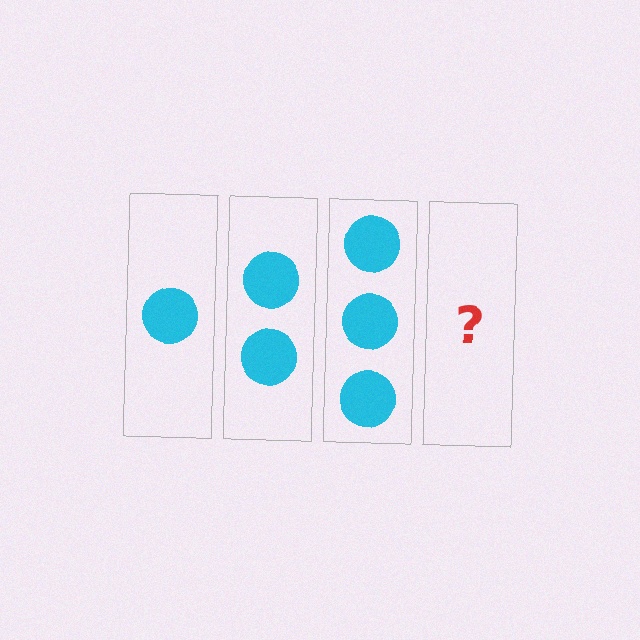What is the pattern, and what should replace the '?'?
The pattern is that each step adds one more circle. The '?' should be 4 circles.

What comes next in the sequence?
The next element should be 4 circles.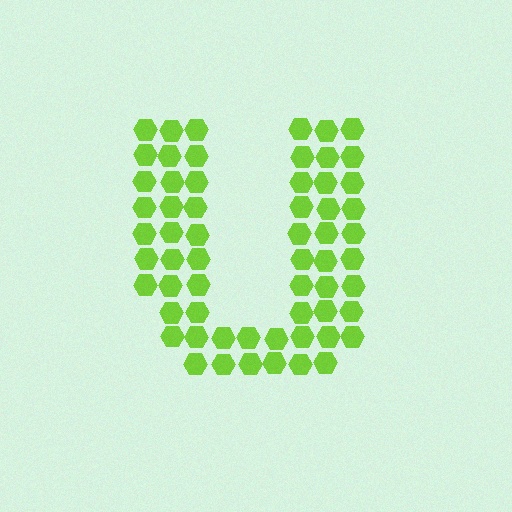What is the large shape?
The large shape is the letter U.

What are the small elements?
The small elements are hexagons.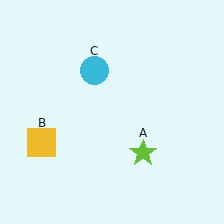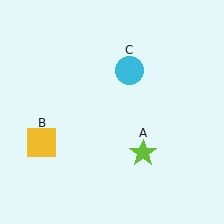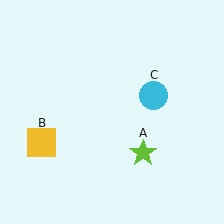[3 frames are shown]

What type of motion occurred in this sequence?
The cyan circle (object C) rotated clockwise around the center of the scene.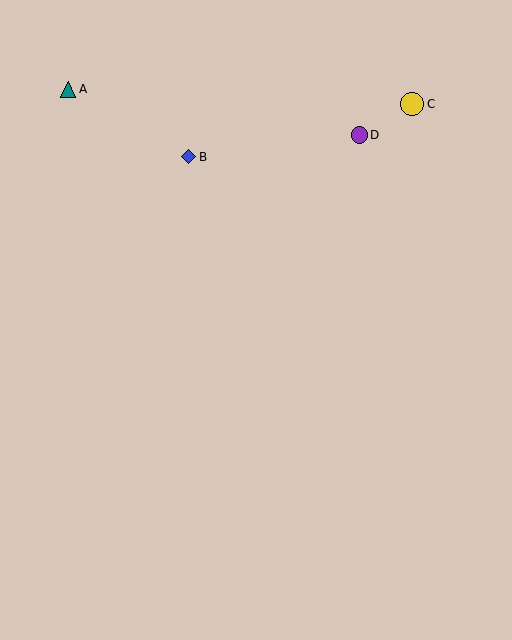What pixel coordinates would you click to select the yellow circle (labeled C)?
Click at (412, 104) to select the yellow circle C.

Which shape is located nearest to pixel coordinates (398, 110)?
The yellow circle (labeled C) at (412, 104) is nearest to that location.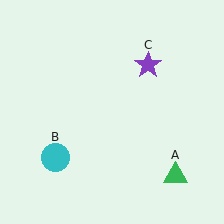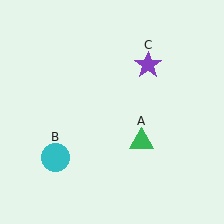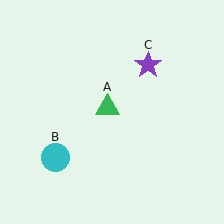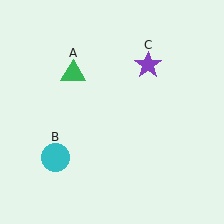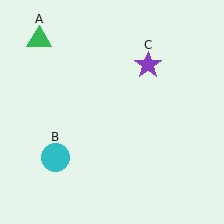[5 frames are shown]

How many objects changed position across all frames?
1 object changed position: green triangle (object A).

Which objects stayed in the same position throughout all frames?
Cyan circle (object B) and purple star (object C) remained stationary.